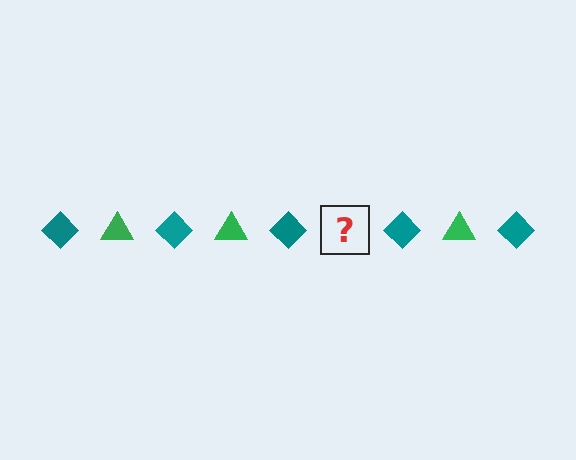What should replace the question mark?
The question mark should be replaced with a green triangle.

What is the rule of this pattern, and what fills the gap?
The rule is that the pattern alternates between teal diamond and green triangle. The gap should be filled with a green triangle.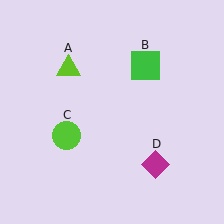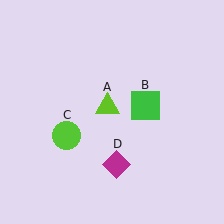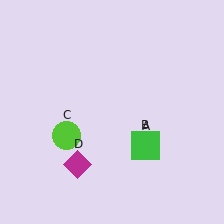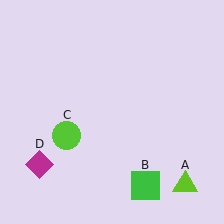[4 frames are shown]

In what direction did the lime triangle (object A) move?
The lime triangle (object A) moved down and to the right.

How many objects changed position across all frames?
3 objects changed position: lime triangle (object A), green square (object B), magenta diamond (object D).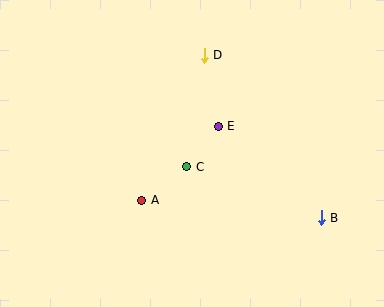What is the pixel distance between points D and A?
The distance between D and A is 158 pixels.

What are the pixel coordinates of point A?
Point A is at (142, 200).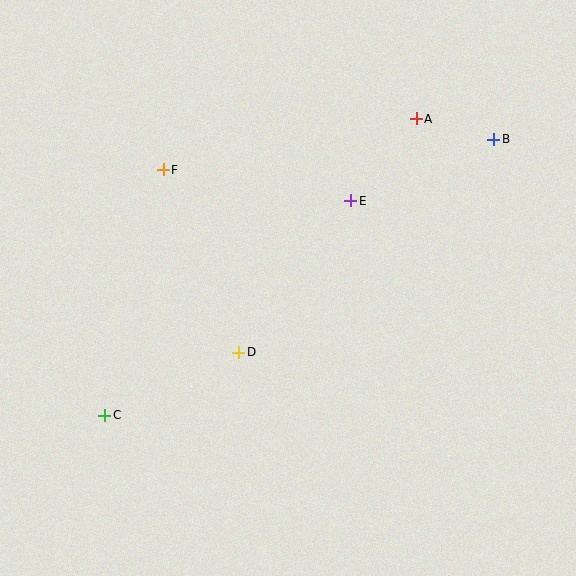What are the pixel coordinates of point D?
Point D is at (239, 352).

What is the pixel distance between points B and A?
The distance between B and A is 80 pixels.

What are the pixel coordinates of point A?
Point A is at (416, 119).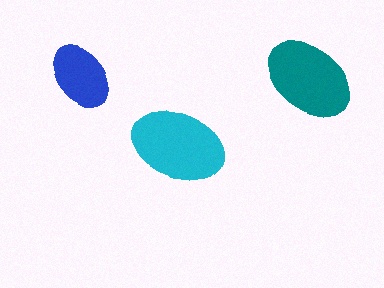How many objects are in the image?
There are 3 objects in the image.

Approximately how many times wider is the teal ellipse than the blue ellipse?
About 1.5 times wider.